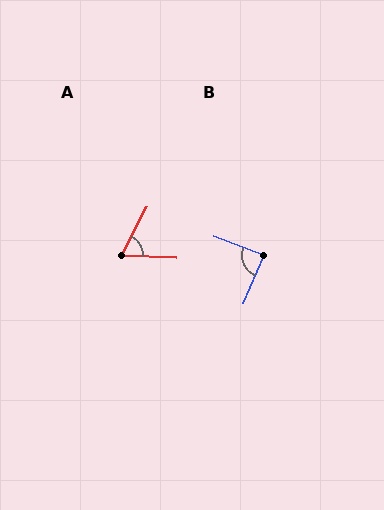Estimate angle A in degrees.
Approximately 65 degrees.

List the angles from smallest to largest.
A (65°), B (88°).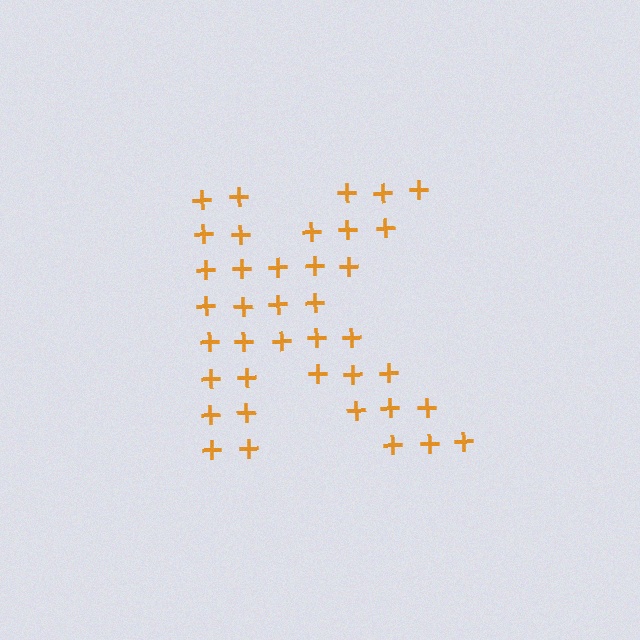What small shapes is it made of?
It is made of small plus signs.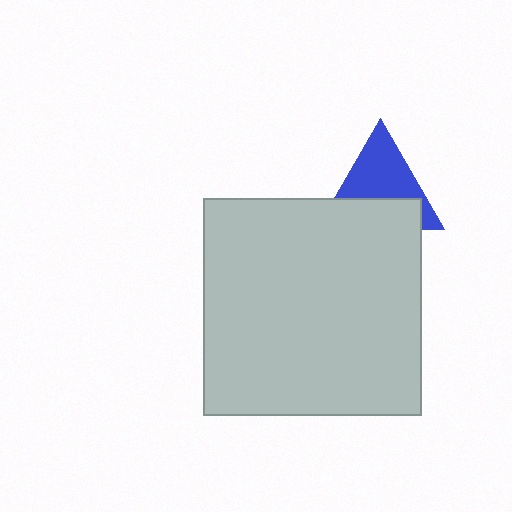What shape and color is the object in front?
The object in front is a light gray square.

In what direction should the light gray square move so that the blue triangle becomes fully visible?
The light gray square should move down. That is the shortest direction to clear the overlap and leave the blue triangle fully visible.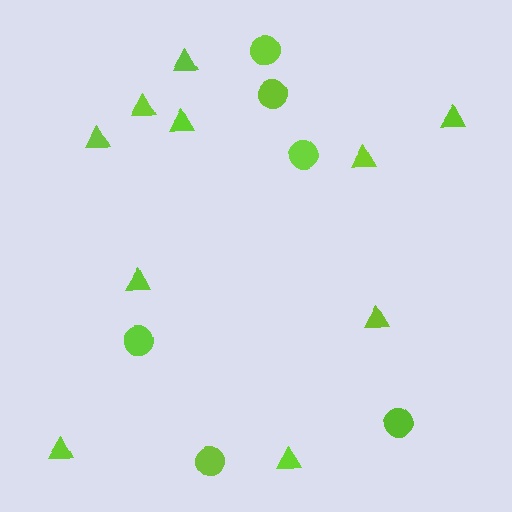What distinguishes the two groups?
There are 2 groups: one group of circles (6) and one group of triangles (10).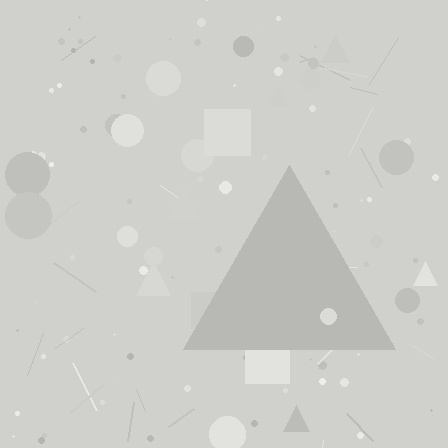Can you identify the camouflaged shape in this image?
The camouflaged shape is a triangle.